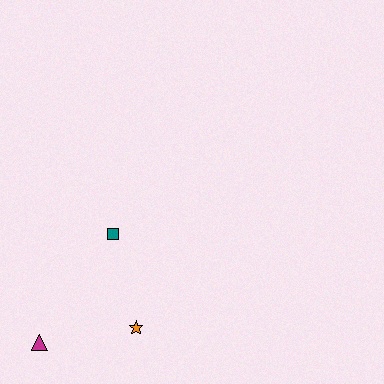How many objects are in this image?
There are 3 objects.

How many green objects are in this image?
There are no green objects.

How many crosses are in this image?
There are no crosses.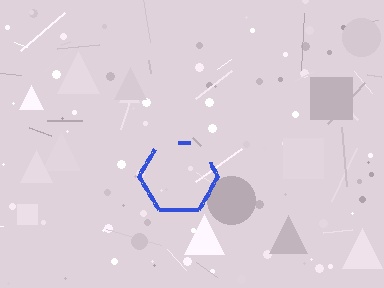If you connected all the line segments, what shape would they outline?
They would outline a hexagon.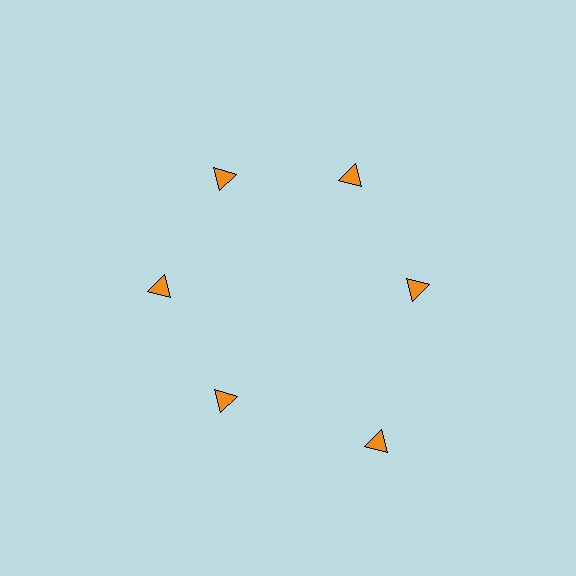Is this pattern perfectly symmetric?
No. The 6 orange triangles are arranged in a ring, but one element near the 5 o'clock position is pushed outward from the center, breaking the 6-fold rotational symmetry.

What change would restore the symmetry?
The symmetry would be restored by moving it inward, back onto the ring so that all 6 triangles sit at equal angles and equal distance from the center.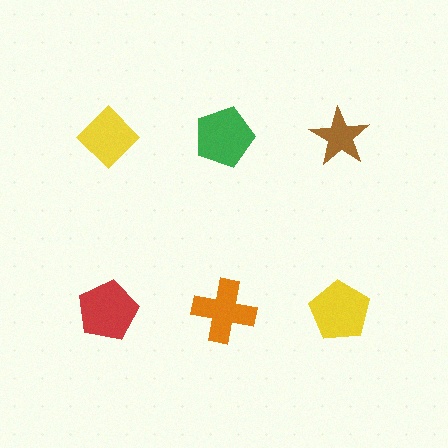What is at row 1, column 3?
A brown star.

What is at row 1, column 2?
A green pentagon.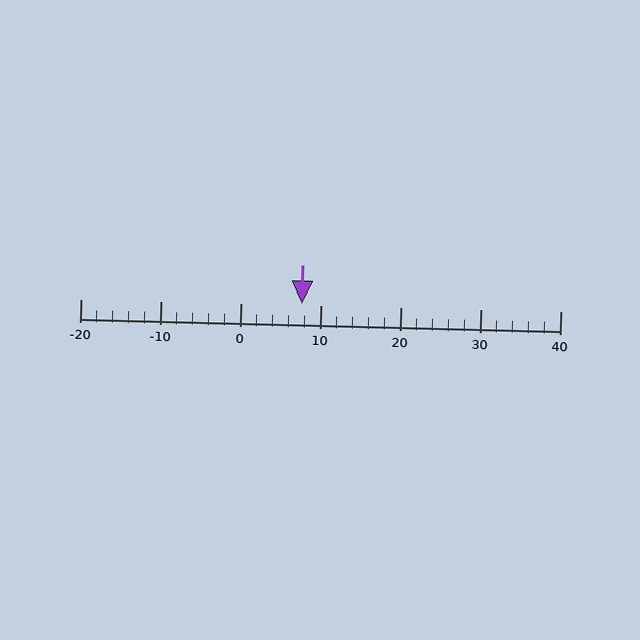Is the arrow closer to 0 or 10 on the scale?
The arrow is closer to 10.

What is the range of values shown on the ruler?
The ruler shows values from -20 to 40.